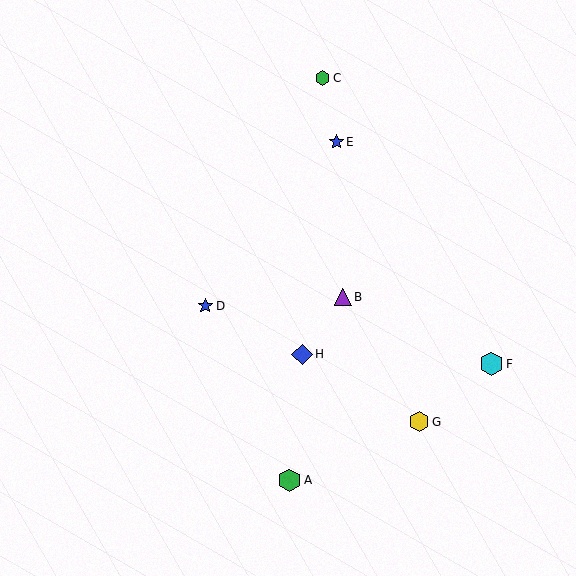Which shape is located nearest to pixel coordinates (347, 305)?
The purple triangle (labeled B) at (343, 297) is nearest to that location.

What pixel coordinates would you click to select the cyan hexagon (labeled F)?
Click at (492, 364) to select the cyan hexagon F.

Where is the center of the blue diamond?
The center of the blue diamond is at (302, 354).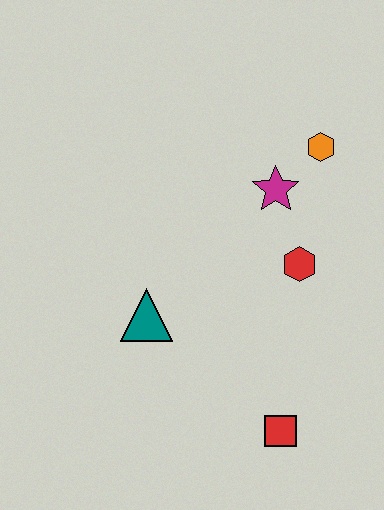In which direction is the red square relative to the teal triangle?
The red square is to the right of the teal triangle.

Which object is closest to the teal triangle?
The red hexagon is closest to the teal triangle.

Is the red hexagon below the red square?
No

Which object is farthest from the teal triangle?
The orange hexagon is farthest from the teal triangle.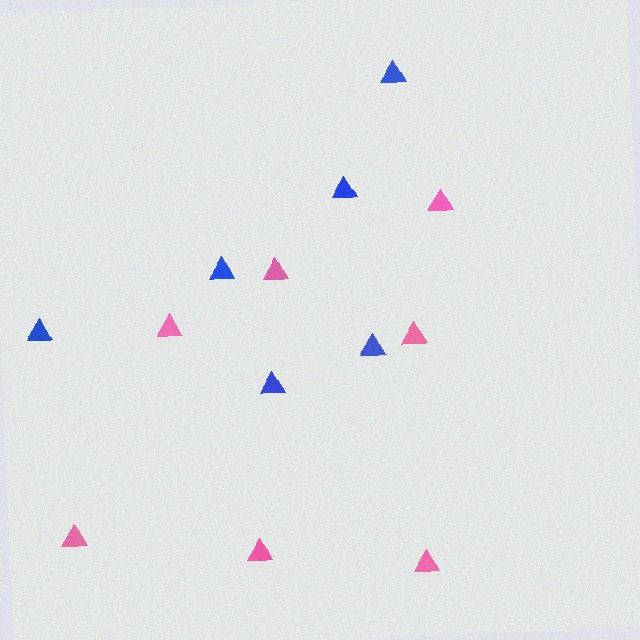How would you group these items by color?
There are 2 groups: one group of pink triangles (7) and one group of blue triangles (6).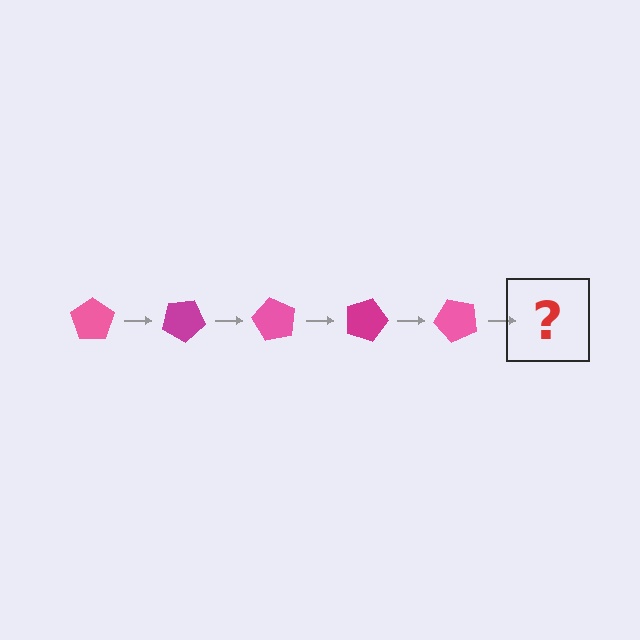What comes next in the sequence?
The next element should be a magenta pentagon, rotated 150 degrees from the start.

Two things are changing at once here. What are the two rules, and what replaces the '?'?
The two rules are that it rotates 30 degrees each step and the color cycles through pink and magenta. The '?' should be a magenta pentagon, rotated 150 degrees from the start.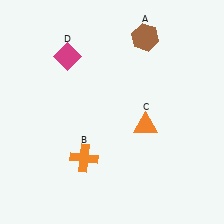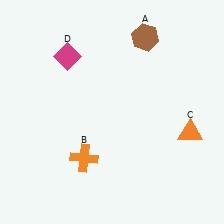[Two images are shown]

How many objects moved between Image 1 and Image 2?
1 object moved between the two images.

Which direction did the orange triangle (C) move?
The orange triangle (C) moved right.